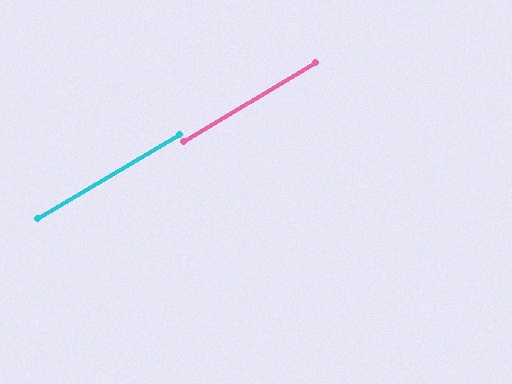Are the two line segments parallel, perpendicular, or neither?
Parallel — their directions differ by only 0.1°.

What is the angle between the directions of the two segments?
Approximately 0 degrees.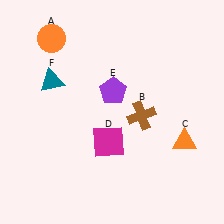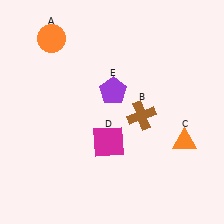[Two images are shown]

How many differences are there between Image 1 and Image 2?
There is 1 difference between the two images.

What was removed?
The teal triangle (F) was removed in Image 2.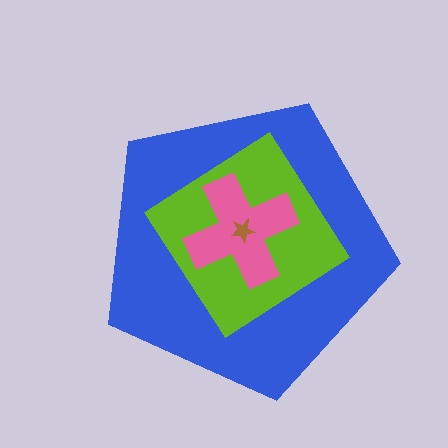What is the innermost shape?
The brown star.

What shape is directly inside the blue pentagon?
The lime diamond.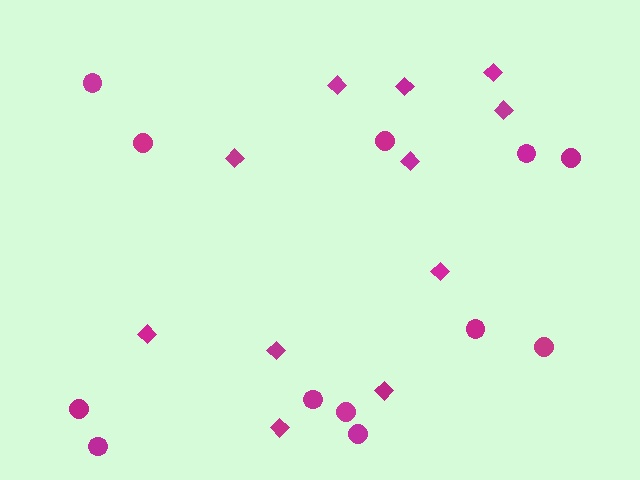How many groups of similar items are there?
There are 2 groups: one group of circles (12) and one group of diamonds (11).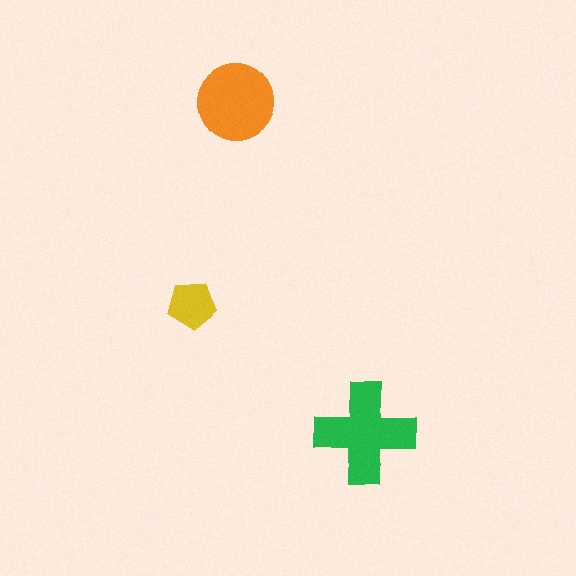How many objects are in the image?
There are 3 objects in the image.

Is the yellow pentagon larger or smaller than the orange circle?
Smaller.